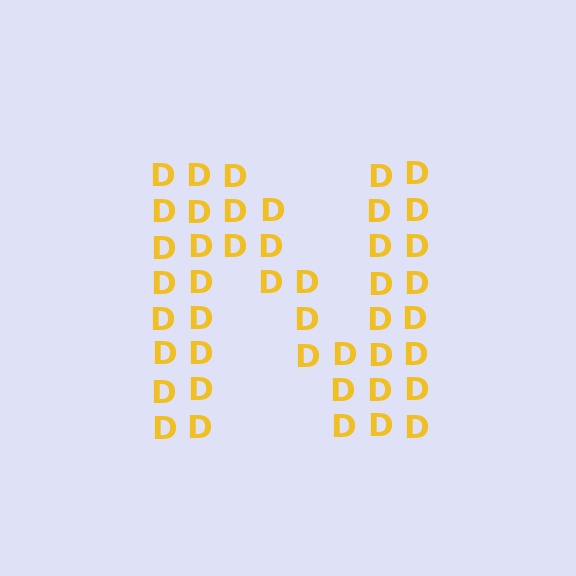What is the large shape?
The large shape is the letter N.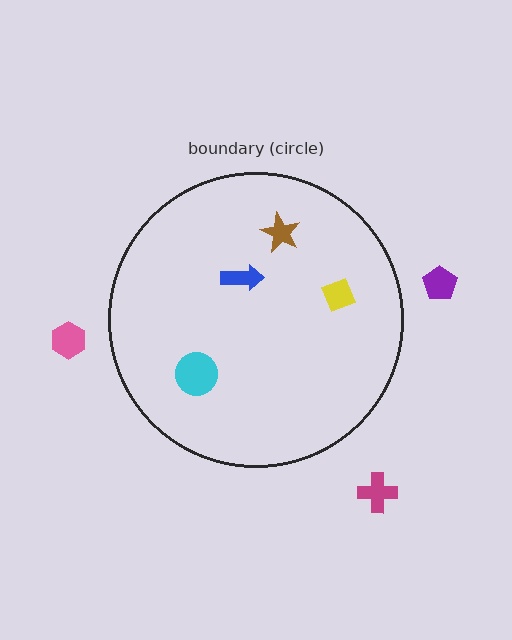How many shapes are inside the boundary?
4 inside, 3 outside.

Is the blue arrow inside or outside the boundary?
Inside.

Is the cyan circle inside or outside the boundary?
Inside.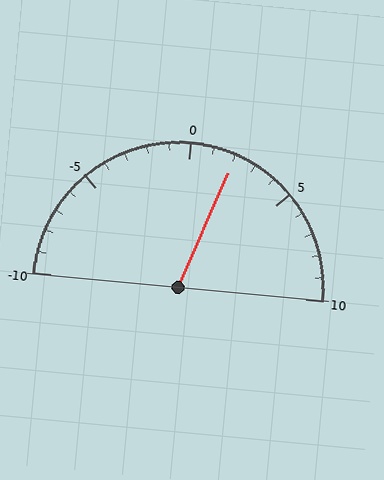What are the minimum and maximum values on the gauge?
The gauge ranges from -10 to 10.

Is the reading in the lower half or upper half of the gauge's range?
The reading is in the upper half of the range (-10 to 10).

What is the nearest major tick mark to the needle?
The nearest major tick mark is 0.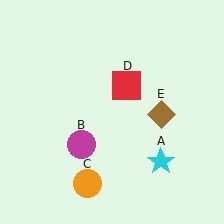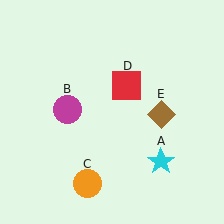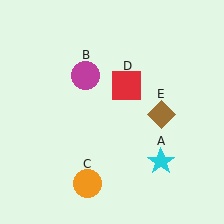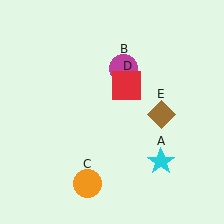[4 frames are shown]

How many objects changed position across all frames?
1 object changed position: magenta circle (object B).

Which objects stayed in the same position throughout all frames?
Cyan star (object A) and orange circle (object C) and red square (object D) and brown diamond (object E) remained stationary.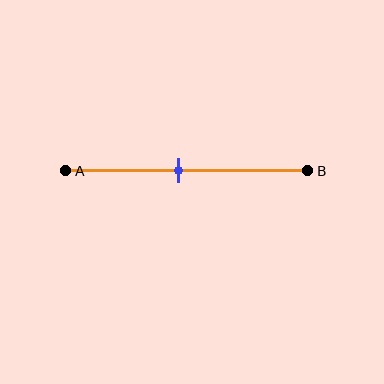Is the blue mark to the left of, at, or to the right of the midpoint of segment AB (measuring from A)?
The blue mark is to the left of the midpoint of segment AB.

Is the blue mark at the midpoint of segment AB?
No, the mark is at about 45% from A, not at the 50% midpoint.